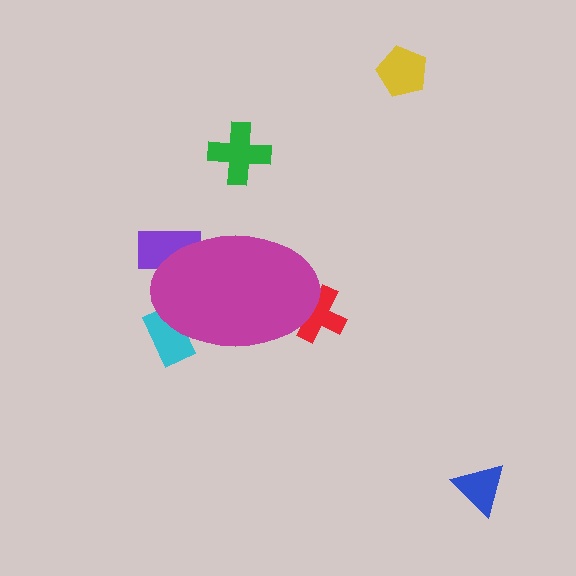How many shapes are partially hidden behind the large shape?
3 shapes are partially hidden.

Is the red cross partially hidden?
Yes, the red cross is partially hidden behind the magenta ellipse.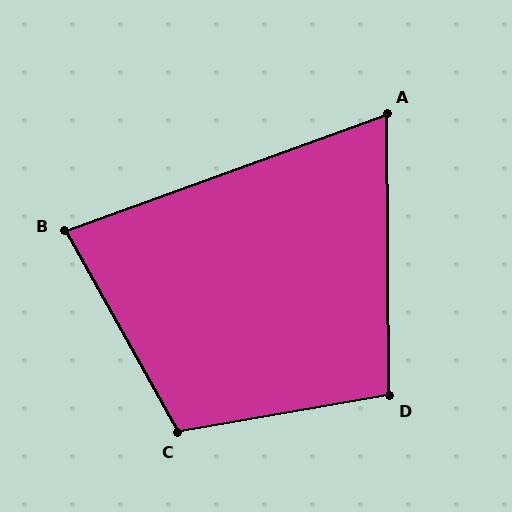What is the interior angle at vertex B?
Approximately 81 degrees (acute).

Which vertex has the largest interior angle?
C, at approximately 109 degrees.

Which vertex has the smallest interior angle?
A, at approximately 71 degrees.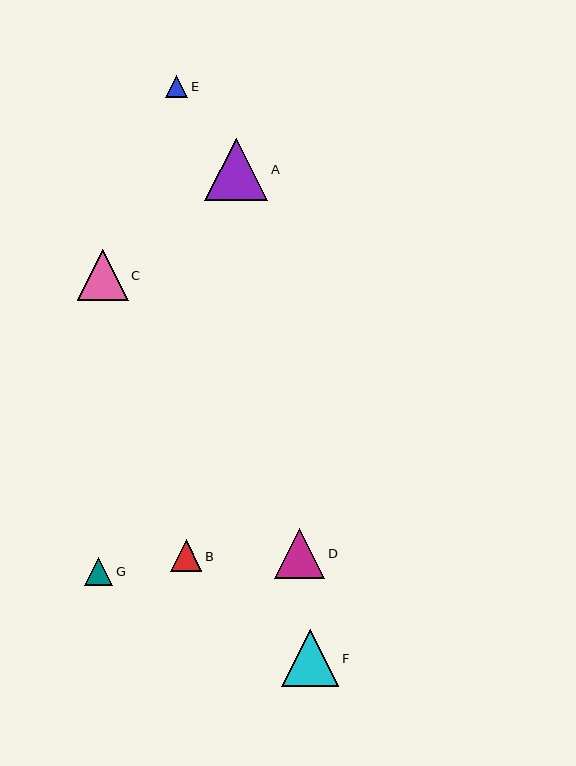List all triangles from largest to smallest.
From largest to smallest: A, F, C, D, B, G, E.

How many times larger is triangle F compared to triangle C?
Triangle F is approximately 1.1 times the size of triangle C.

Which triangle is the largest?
Triangle A is the largest with a size of approximately 63 pixels.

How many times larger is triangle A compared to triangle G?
Triangle A is approximately 2.2 times the size of triangle G.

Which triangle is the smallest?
Triangle E is the smallest with a size of approximately 22 pixels.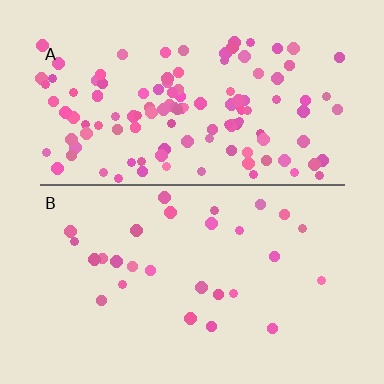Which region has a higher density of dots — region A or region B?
A (the top).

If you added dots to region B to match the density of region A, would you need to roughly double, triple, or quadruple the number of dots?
Approximately quadruple.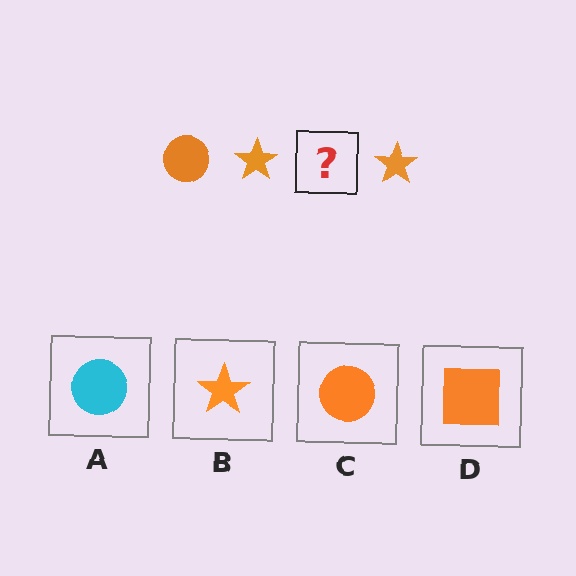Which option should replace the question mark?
Option C.